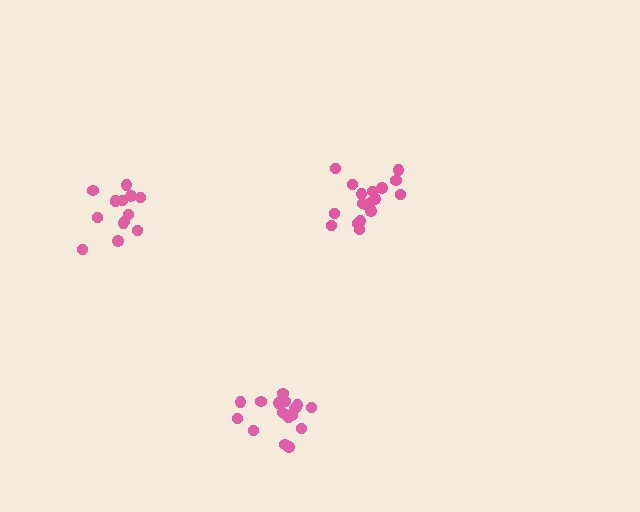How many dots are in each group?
Group 1: 18 dots, Group 2: 14 dots, Group 3: 17 dots (49 total).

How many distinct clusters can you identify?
There are 3 distinct clusters.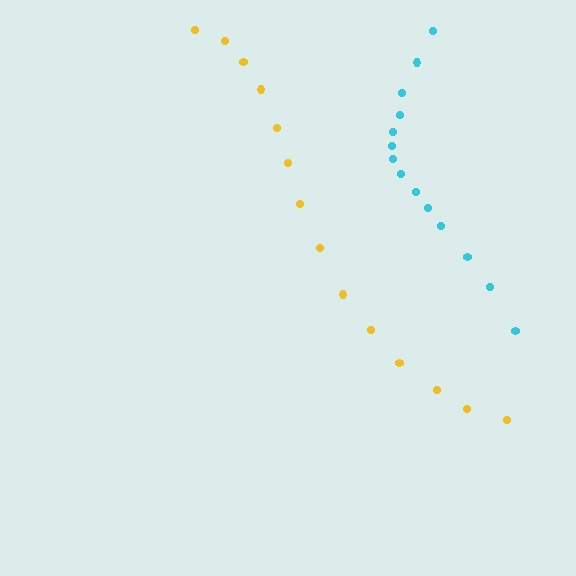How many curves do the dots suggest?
There are 2 distinct paths.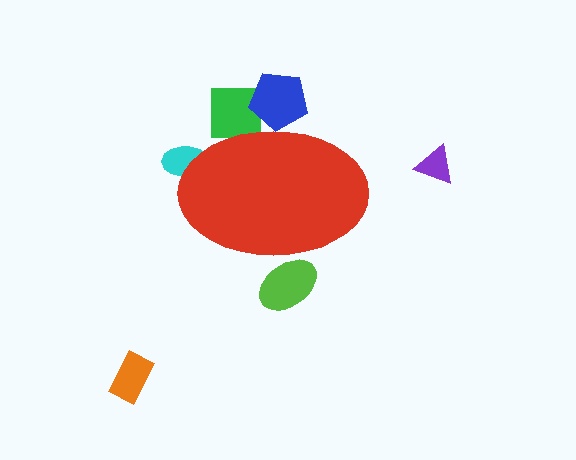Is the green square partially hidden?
Yes, the green square is partially hidden behind the red ellipse.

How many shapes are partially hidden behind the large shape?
4 shapes are partially hidden.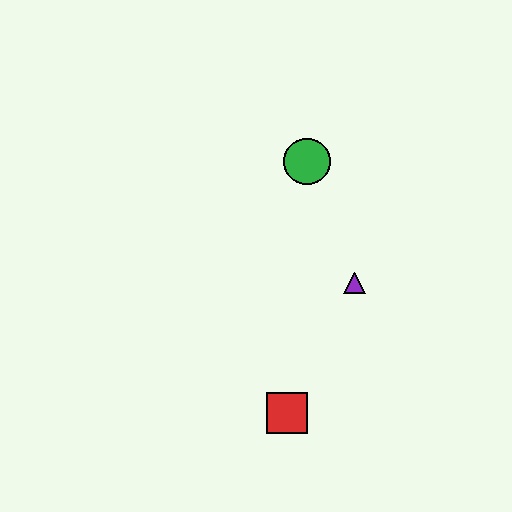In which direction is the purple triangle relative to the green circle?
The purple triangle is below the green circle.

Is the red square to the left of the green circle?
Yes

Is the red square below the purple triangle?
Yes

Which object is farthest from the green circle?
The red square is farthest from the green circle.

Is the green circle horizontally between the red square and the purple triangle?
Yes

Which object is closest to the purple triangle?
The green circle is closest to the purple triangle.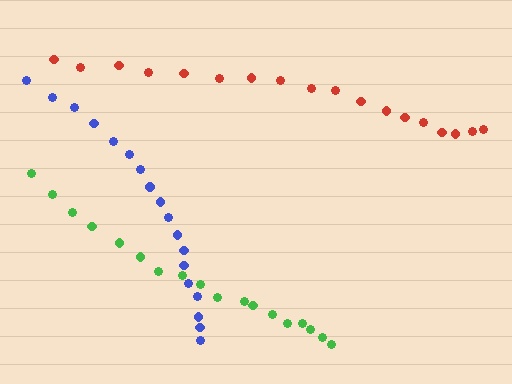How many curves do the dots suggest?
There are 3 distinct paths.